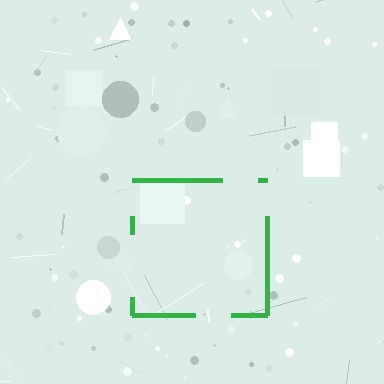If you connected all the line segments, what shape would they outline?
They would outline a square.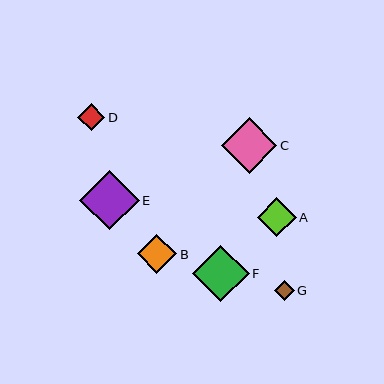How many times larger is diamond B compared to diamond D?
Diamond B is approximately 1.5 times the size of diamond D.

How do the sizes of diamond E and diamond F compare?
Diamond E and diamond F are approximately the same size.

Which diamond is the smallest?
Diamond G is the smallest with a size of approximately 20 pixels.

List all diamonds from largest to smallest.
From largest to smallest: E, F, C, B, A, D, G.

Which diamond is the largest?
Diamond E is the largest with a size of approximately 60 pixels.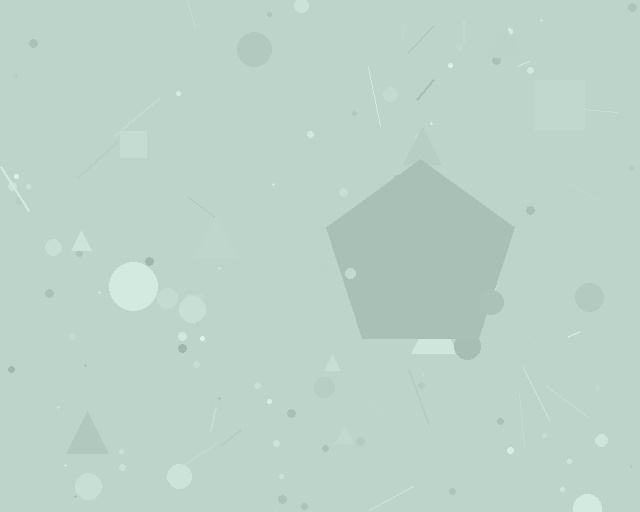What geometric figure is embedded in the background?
A pentagon is embedded in the background.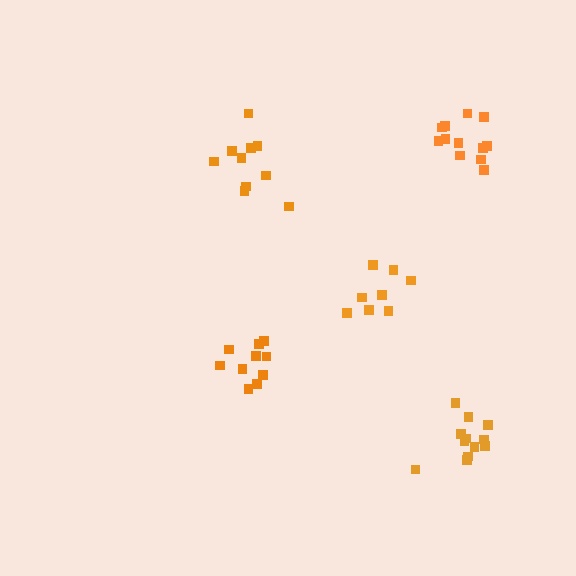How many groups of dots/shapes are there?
There are 5 groups.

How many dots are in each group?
Group 1: 12 dots, Group 2: 10 dots, Group 3: 12 dots, Group 4: 10 dots, Group 5: 8 dots (52 total).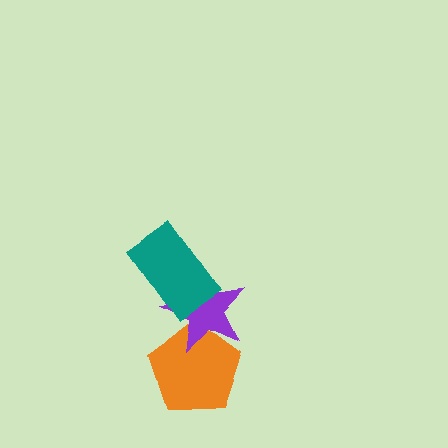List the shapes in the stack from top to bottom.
From top to bottom: the teal rectangle, the purple star, the orange pentagon.